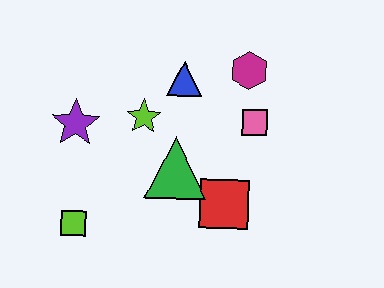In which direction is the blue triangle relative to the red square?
The blue triangle is above the red square.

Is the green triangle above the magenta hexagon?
No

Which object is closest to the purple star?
The lime star is closest to the purple star.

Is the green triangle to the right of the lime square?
Yes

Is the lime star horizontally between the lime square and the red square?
Yes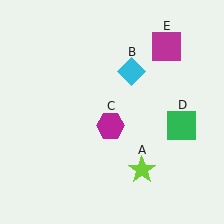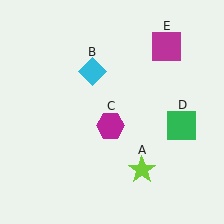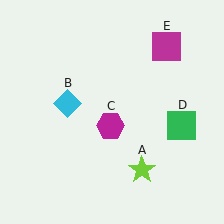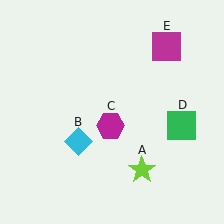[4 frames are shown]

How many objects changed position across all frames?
1 object changed position: cyan diamond (object B).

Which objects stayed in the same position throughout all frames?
Lime star (object A) and magenta hexagon (object C) and green square (object D) and magenta square (object E) remained stationary.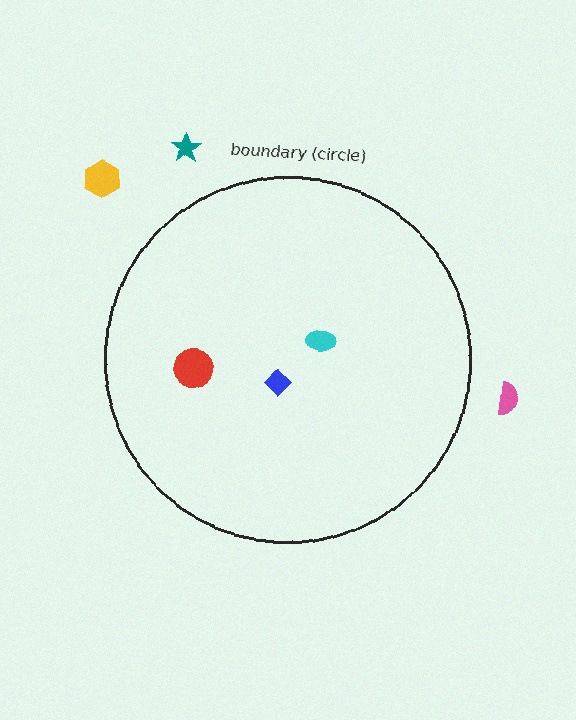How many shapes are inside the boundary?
3 inside, 3 outside.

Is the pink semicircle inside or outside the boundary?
Outside.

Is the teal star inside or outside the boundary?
Outside.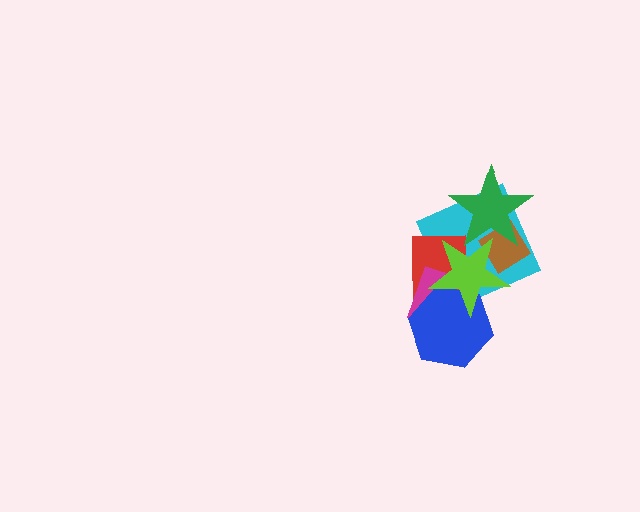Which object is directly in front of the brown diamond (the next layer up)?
The green star is directly in front of the brown diamond.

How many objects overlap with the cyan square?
4 objects overlap with the cyan square.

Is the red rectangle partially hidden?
Yes, it is partially covered by another shape.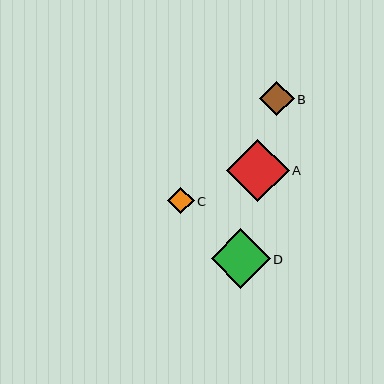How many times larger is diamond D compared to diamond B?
Diamond D is approximately 1.7 times the size of diamond B.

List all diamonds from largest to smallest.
From largest to smallest: A, D, B, C.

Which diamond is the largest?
Diamond A is the largest with a size of approximately 63 pixels.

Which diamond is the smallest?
Diamond C is the smallest with a size of approximately 27 pixels.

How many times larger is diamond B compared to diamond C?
Diamond B is approximately 1.3 times the size of diamond C.